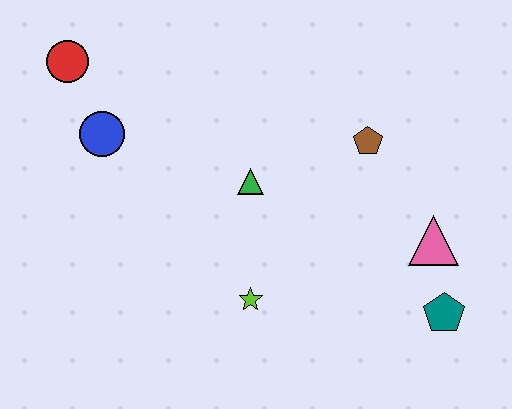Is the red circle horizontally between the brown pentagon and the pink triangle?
No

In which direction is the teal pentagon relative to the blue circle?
The teal pentagon is to the right of the blue circle.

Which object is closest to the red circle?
The blue circle is closest to the red circle.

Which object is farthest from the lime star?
The red circle is farthest from the lime star.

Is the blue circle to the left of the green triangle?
Yes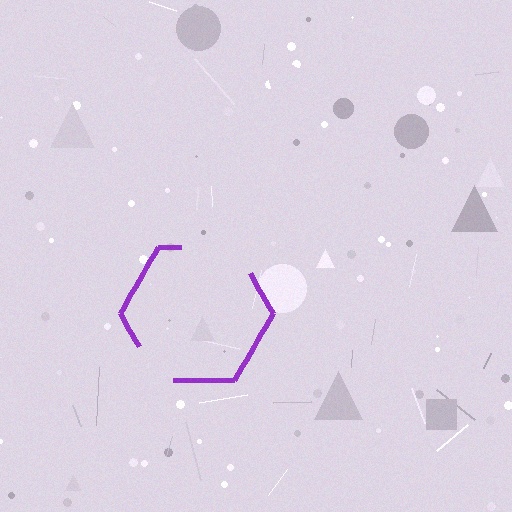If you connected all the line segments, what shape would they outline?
They would outline a hexagon.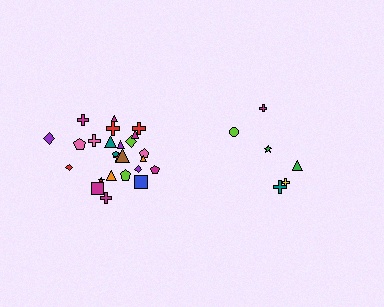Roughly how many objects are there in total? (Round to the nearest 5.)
Roughly 30 objects in total.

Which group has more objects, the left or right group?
The left group.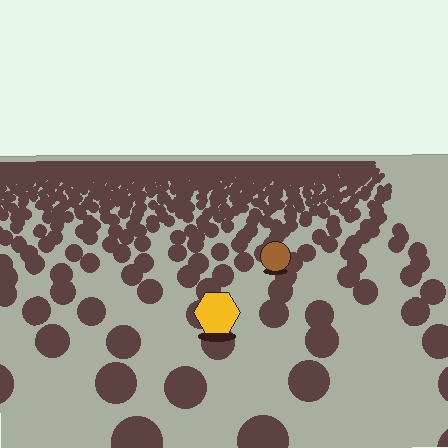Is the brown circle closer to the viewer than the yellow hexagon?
No. The yellow hexagon is closer — you can tell from the texture gradient: the ground texture is coarser near it.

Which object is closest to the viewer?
The yellow hexagon is closest. The texture marks near it are larger and more spread out.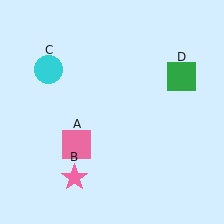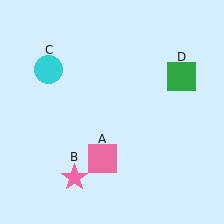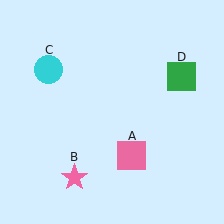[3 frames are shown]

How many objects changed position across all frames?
1 object changed position: pink square (object A).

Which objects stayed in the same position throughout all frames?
Pink star (object B) and cyan circle (object C) and green square (object D) remained stationary.